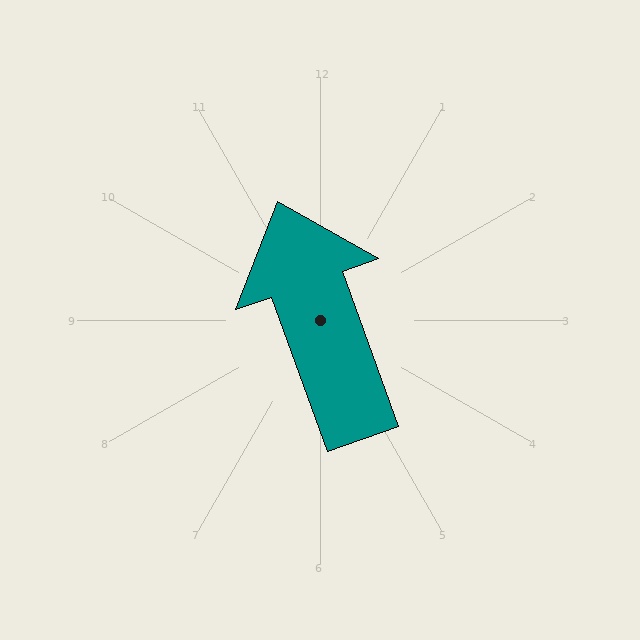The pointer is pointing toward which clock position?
Roughly 11 o'clock.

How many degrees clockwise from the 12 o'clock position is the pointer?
Approximately 340 degrees.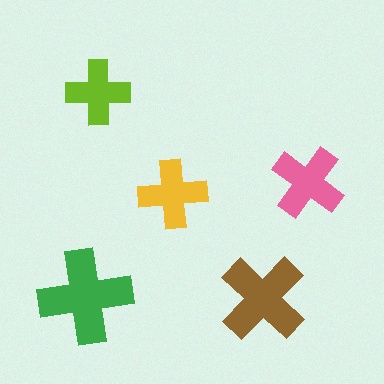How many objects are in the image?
There are 5 objects in the image.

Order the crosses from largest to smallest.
the green one, the brown one, the pink one, the yellow one, the lime one.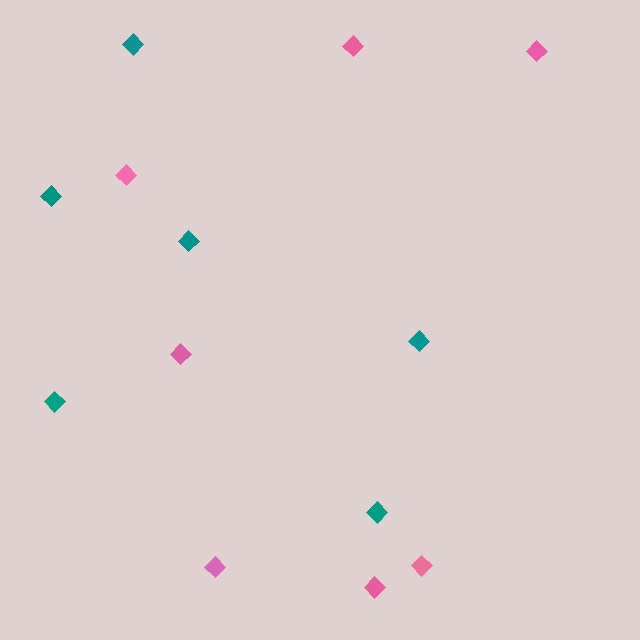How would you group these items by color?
There are 2 groups: one group of pink diamonds (7) and one group of teal diamonds (6).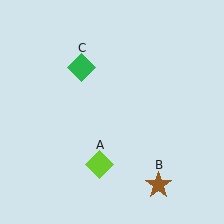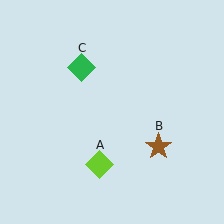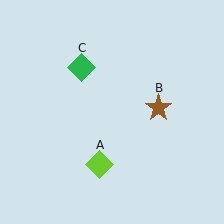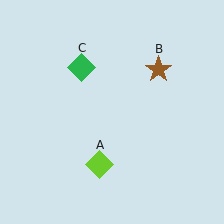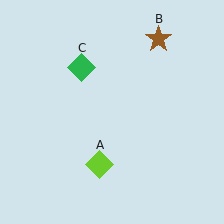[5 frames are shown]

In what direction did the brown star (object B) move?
The brown star (object B) moved up.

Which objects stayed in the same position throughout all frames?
Lime diamond (object A) and green diamond (object C) remained stationary.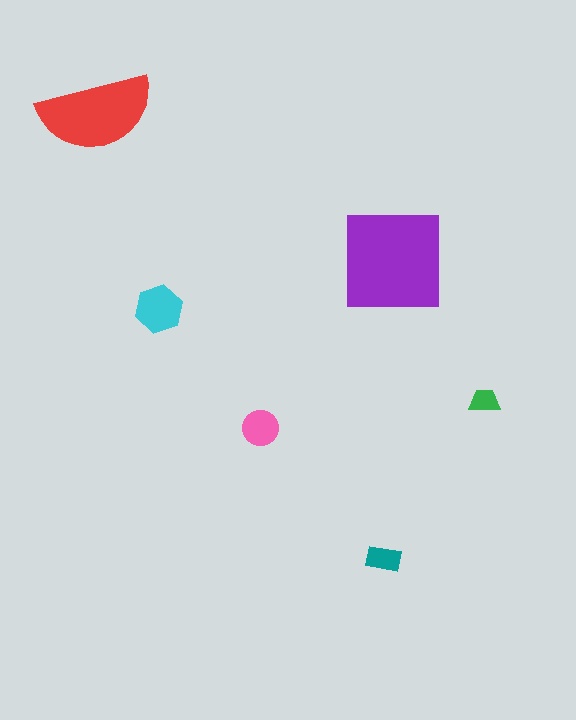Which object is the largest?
The purple square.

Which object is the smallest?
The green trapezoid.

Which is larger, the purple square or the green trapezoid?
The purple square.